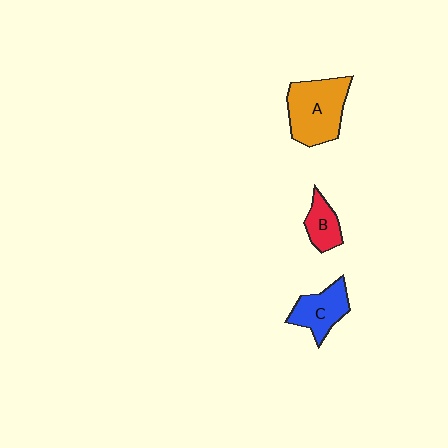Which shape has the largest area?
Shape A (orange).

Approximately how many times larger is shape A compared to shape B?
Approximately 2.2 times.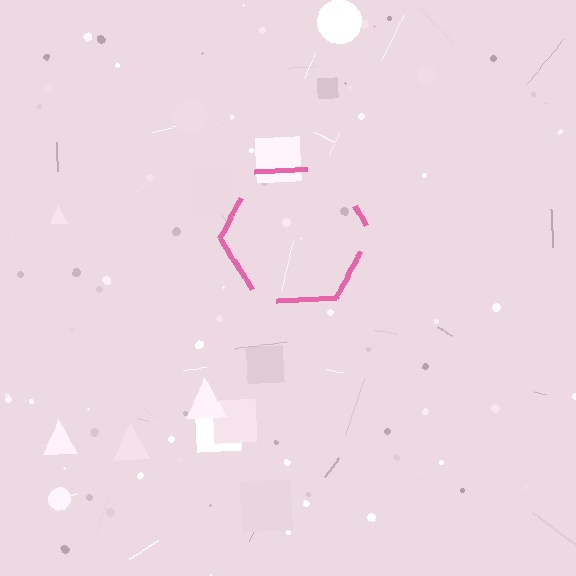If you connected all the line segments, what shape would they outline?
They would outline a hexagon.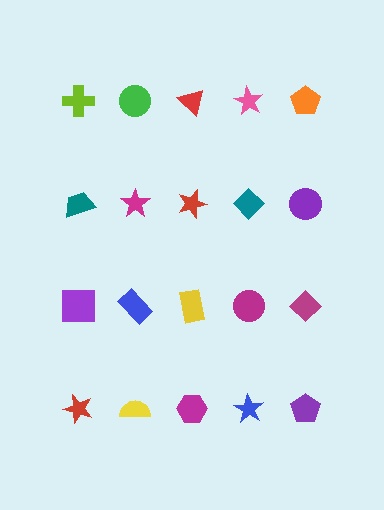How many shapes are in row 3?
5 shapes.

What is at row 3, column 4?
A magenta circle.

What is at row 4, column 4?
A blue star.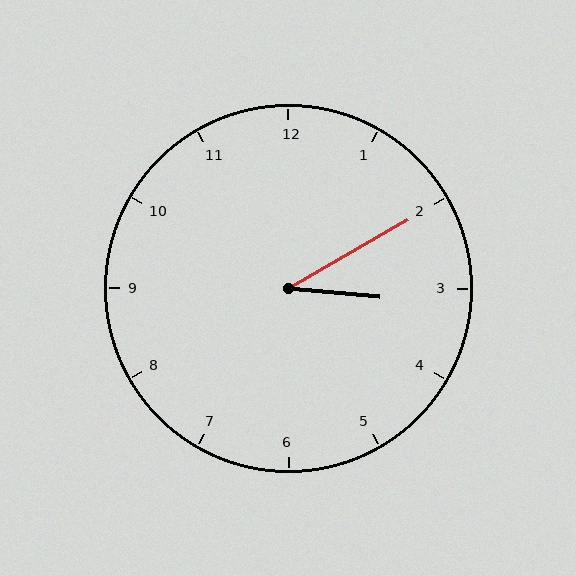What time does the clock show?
3:10.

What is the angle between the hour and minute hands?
Approximately 35 degrees.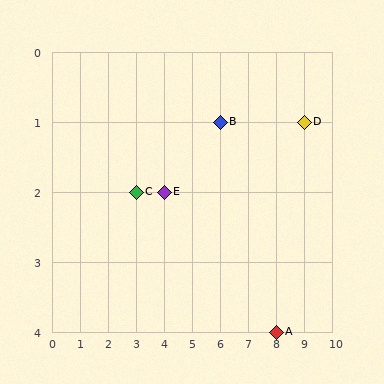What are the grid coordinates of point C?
Point C is at grid coordinates (3, 2).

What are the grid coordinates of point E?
Point E is at grid coordinates (4, 2).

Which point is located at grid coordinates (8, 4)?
Point A is at (8, 4).